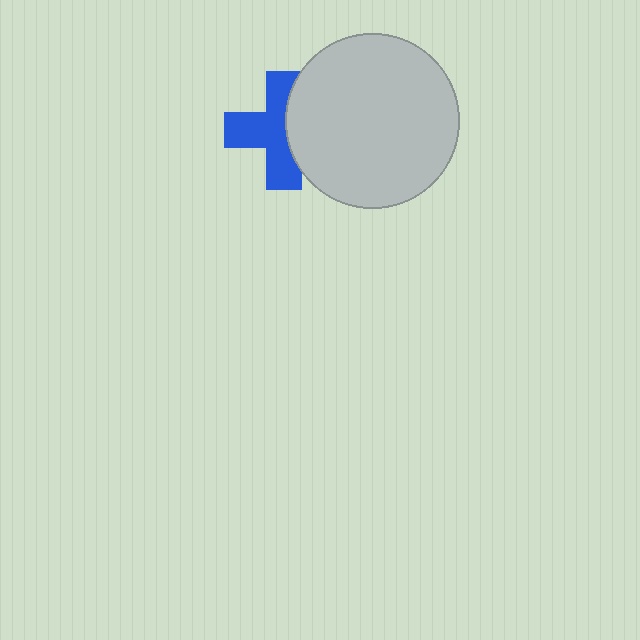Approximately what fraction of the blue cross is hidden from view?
Roughly 37% of the blue cross is hidden behind the light gray circle.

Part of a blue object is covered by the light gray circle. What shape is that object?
It is a cross.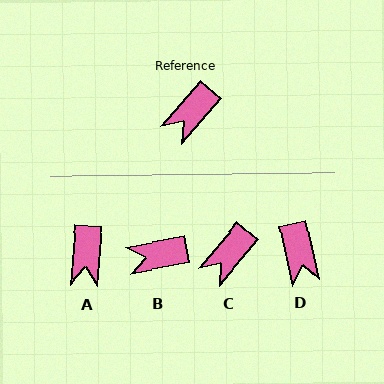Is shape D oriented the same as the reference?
No, it is off by about 52 degrees.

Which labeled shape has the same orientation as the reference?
C.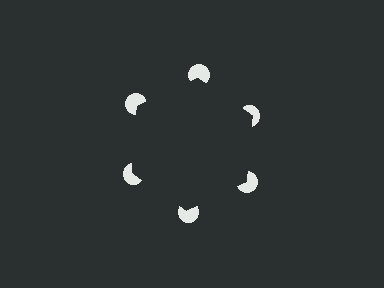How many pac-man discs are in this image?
There are 6 — one at each vertex of the illusory hexagon.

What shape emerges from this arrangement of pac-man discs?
An illusory hexagon — its edges are inferred from the aligned wedge cuts in the pac-man discs, not physically drawn.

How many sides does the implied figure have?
6 sides.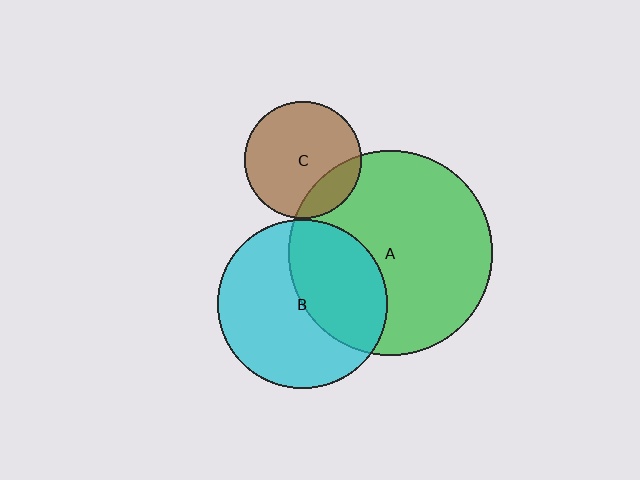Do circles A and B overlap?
Yes.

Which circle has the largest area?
Circle A (green).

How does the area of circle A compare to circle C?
Approximately 3.0 times.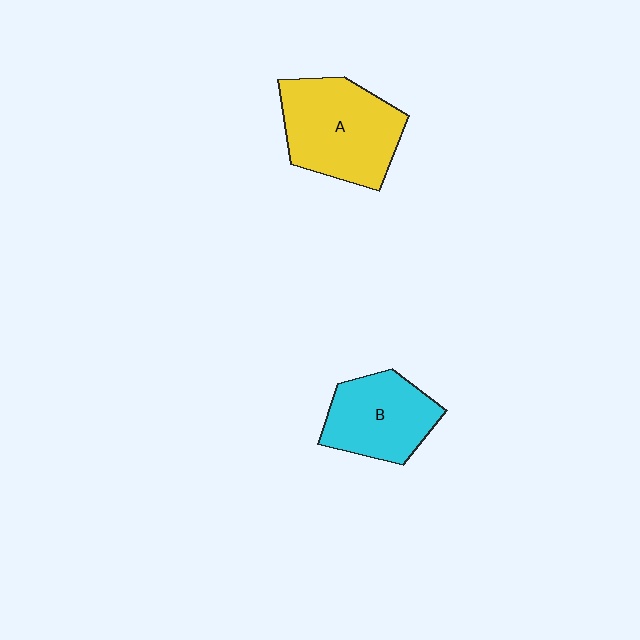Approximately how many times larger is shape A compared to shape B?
Approximately 1.3 times.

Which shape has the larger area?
Shape A (yellow).